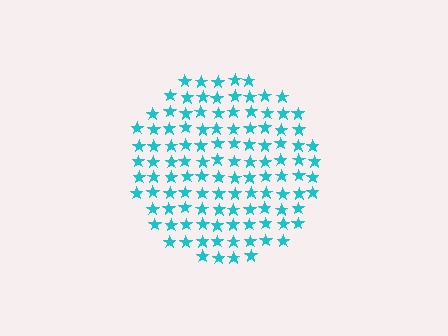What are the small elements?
The small elements are stars.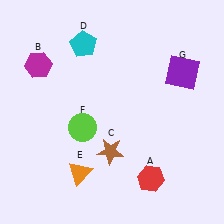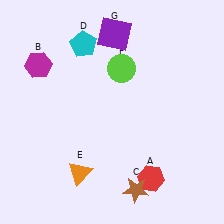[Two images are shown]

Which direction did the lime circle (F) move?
The lime circle (F) moved up.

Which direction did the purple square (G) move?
The purple square (G) moved left.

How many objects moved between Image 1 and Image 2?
3 objects moved between the two images.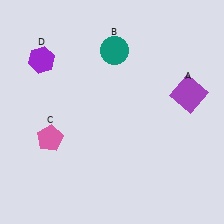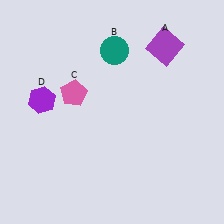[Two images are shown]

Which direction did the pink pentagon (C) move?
The pink pentagon (C) moved up.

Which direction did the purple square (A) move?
The purple square (A) moved up.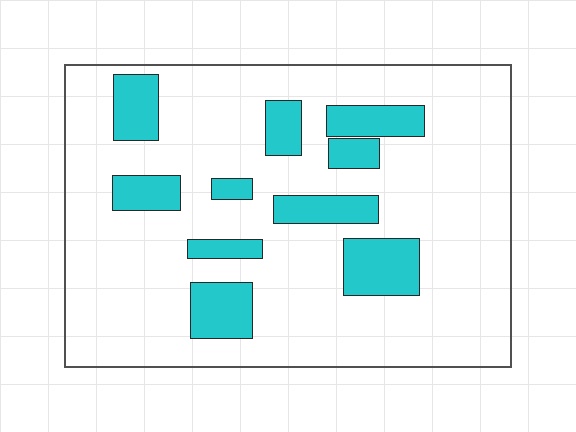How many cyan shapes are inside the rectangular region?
10.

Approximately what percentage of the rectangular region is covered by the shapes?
Approximately 20%.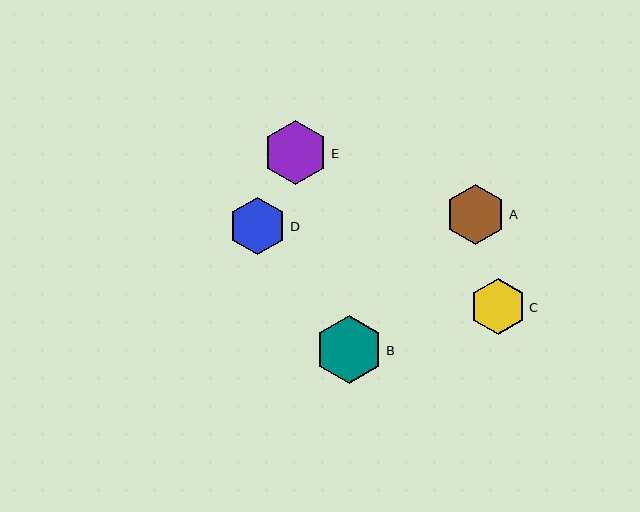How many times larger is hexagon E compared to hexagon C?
Hexagon E is approximately 1.1 times the size of hexagon C.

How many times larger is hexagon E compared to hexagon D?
Hexagon E is approximately 1.1 times the size of hexagon D.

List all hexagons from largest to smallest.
From largest to smallest: B, E, A, D, C.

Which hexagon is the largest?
Hexagon B is the largest with a size of approximately 68 pixels.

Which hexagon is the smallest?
Hexagon C is the smallest with a size of approximately 56 pixels.